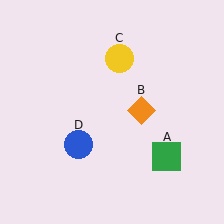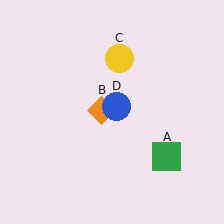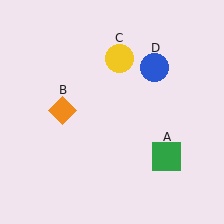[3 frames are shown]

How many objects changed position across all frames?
2 objects changed position: orange diamond (object B), blue circle (object D).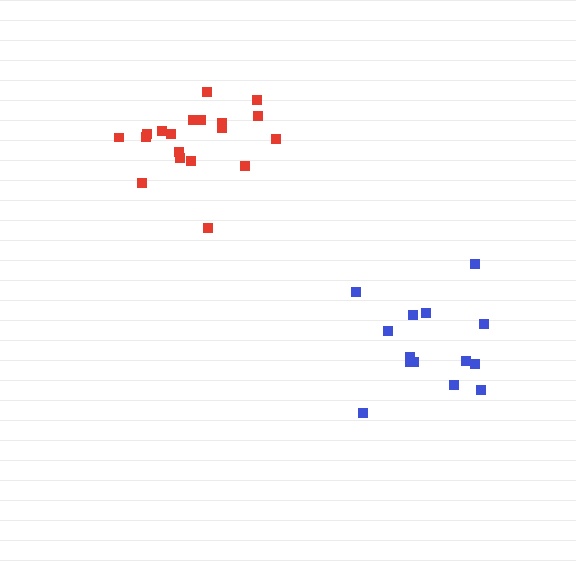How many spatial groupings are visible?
There are 2 spatial groupings.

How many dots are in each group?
Group 1: 14 dots, Group 2: 19 dots (33 total).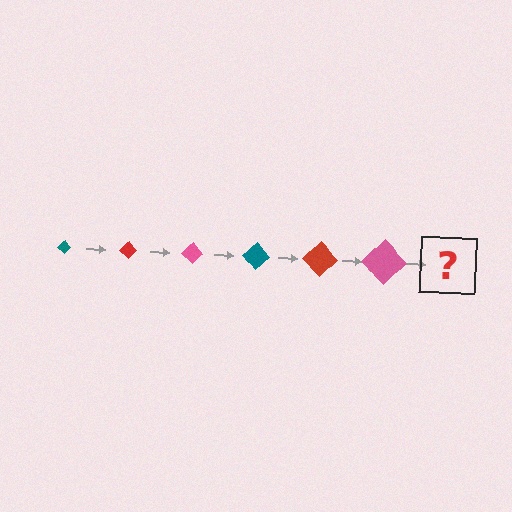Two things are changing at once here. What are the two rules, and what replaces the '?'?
The two rules are that the diamond grows larger each step and the color cycles through teal, red, and pink. The '?' should be a teal diamond, larger than the previous one.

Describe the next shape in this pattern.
It should be a teal diamond, larger than the previous one.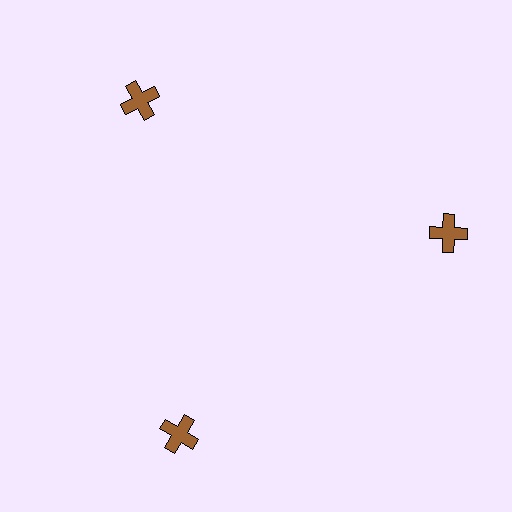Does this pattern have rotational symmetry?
Yes, this pattern has 3-fold rotational symmetry. It looks the same after rotating 120 degrees around the center.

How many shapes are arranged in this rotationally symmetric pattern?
There are 3 shapes, arranged in 3 groups of 1.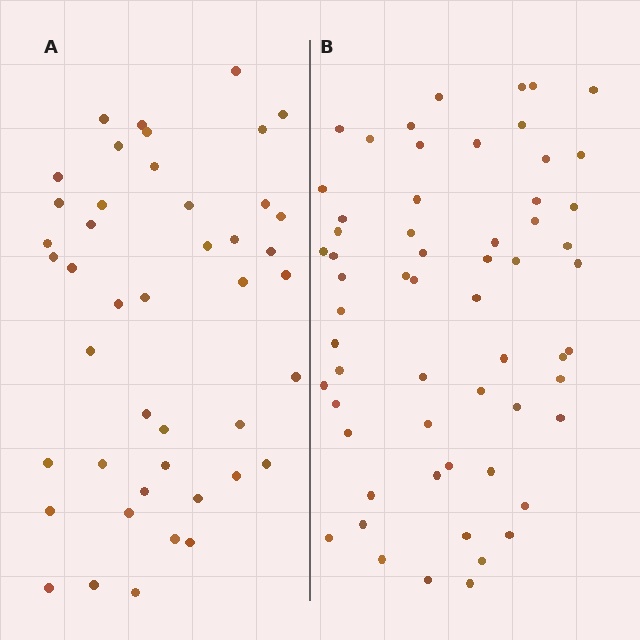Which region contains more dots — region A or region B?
Region B (the right region) has more dots.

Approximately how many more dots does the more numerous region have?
Region B has approximately 15 more dots than region A.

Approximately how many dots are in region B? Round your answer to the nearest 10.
About 60 dots.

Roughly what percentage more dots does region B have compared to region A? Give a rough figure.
About 35% more.